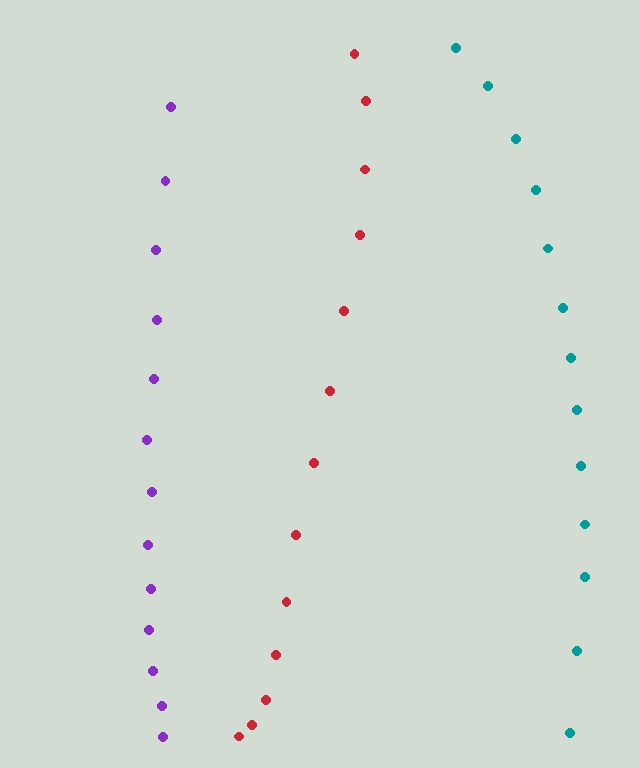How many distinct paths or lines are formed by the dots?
There are 3 distinct paths.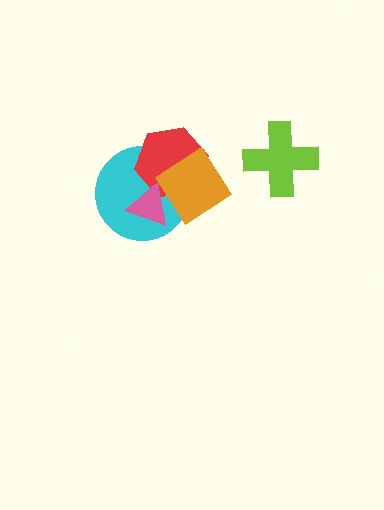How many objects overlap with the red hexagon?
3 objects overlap with the red hexagon.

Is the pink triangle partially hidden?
No, no other shape covers it.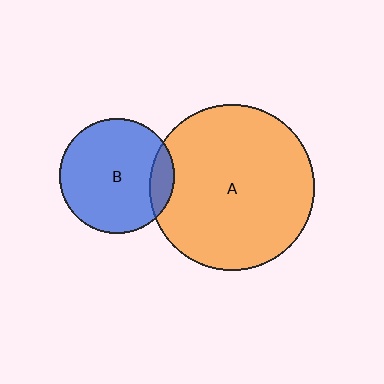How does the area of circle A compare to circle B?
Approximately 2.1 times.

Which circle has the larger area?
Circle A (orange).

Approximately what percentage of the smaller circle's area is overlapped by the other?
Approximately 10%.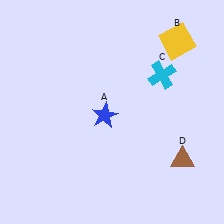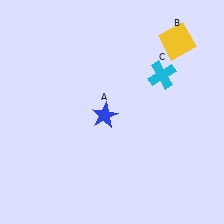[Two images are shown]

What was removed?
The brown triangle (D) was removed in Image 2.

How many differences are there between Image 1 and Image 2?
There is 1 difference between the two images.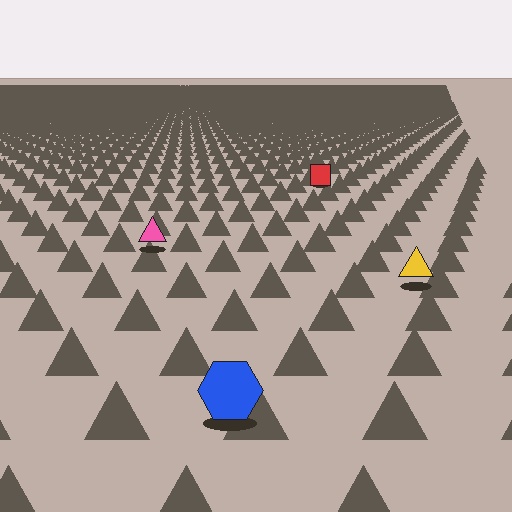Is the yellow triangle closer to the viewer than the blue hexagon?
No. The blue hexagon is closer — you can tell from the texture gradient: the ground texture is coarser near it.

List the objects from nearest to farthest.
From nearest to farthest: the blue hexagon, the yellow triangle, the pink triangle, the red square.